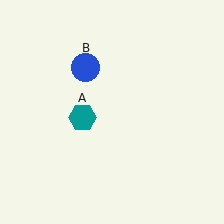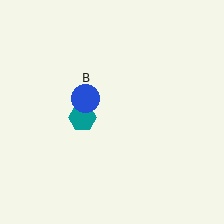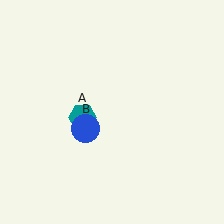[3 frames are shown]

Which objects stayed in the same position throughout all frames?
Teal hexagon (object A) remained stationary.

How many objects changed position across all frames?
1 object changed position: blue circle (object B).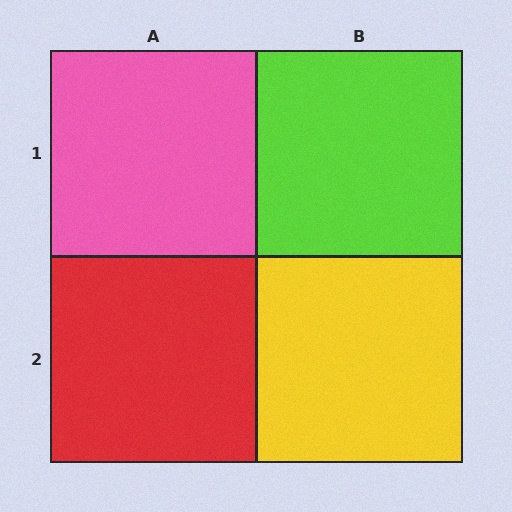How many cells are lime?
1 cell is lime.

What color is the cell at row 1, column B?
Lime.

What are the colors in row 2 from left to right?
Red, yellow.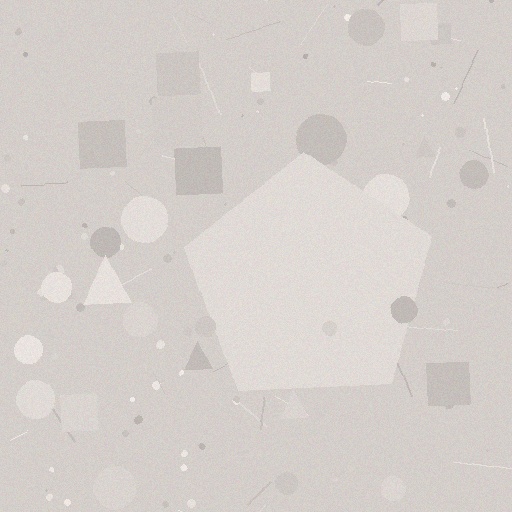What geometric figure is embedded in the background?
A pentagon is embedded in the background.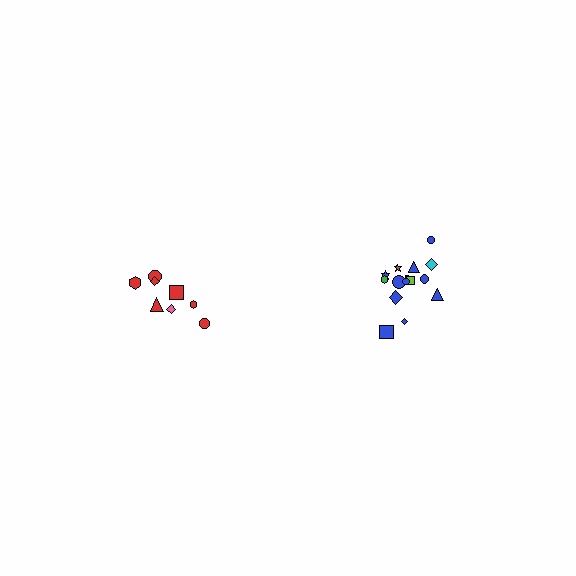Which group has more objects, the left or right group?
The right group.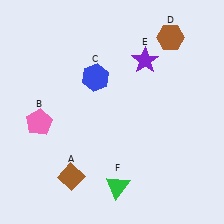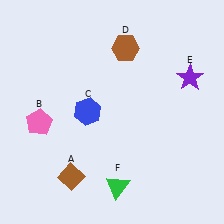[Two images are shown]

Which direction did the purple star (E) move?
The purple star (E) moved right.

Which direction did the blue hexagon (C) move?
The blue hexagon (C) moved down.